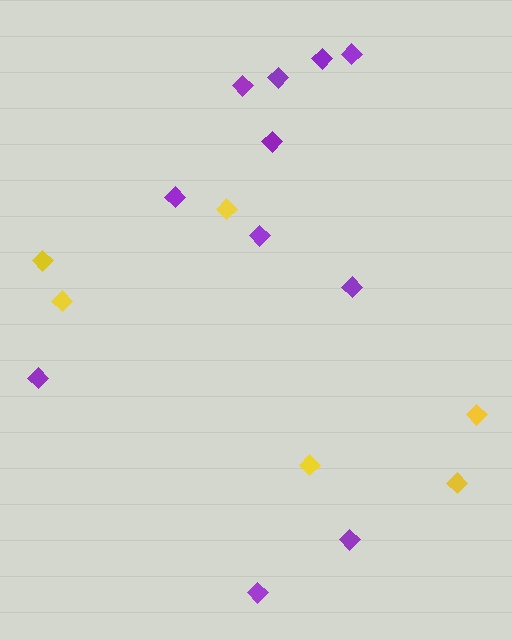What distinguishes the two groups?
There are 2 groups: one group of yellow diamonds (6) and one group of purple diamonds (11).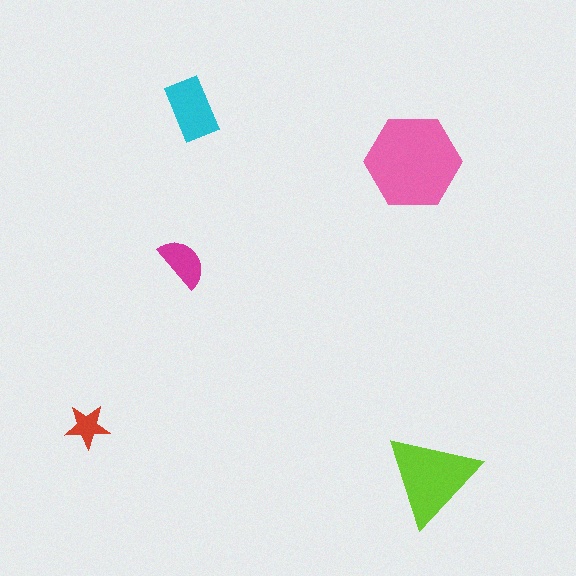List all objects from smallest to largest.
The red star, the magenta semicircle, the cyan rectangle, the lime triangle, the pink hexagon.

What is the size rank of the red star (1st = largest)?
5th.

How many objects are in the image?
There are 5 objects in the image.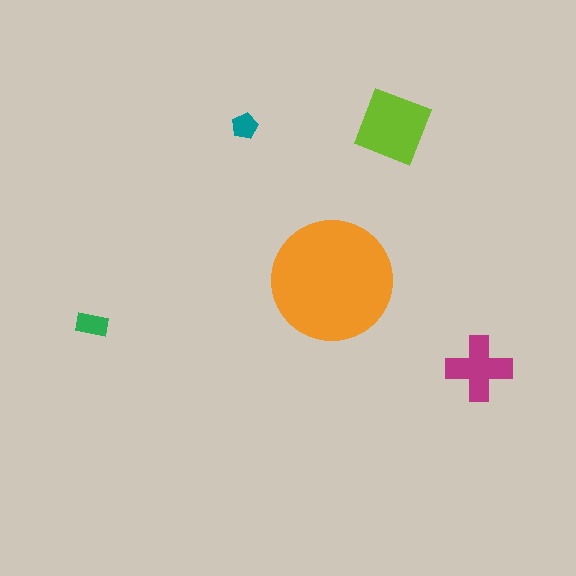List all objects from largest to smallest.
The orange circle, the lime diamond, the magenta cross, the green rectangle, the teal pentagon.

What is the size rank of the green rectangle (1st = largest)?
4th.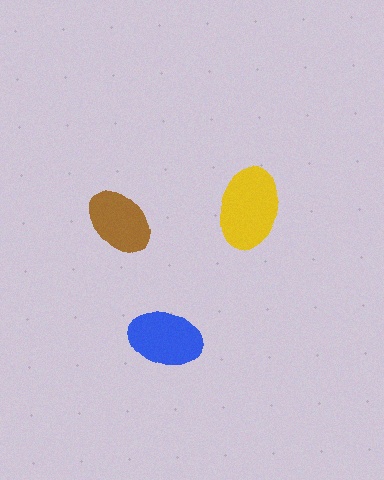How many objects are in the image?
There are 3 objects in the image.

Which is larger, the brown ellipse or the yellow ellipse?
The yellow one.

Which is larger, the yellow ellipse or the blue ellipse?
The yellow one.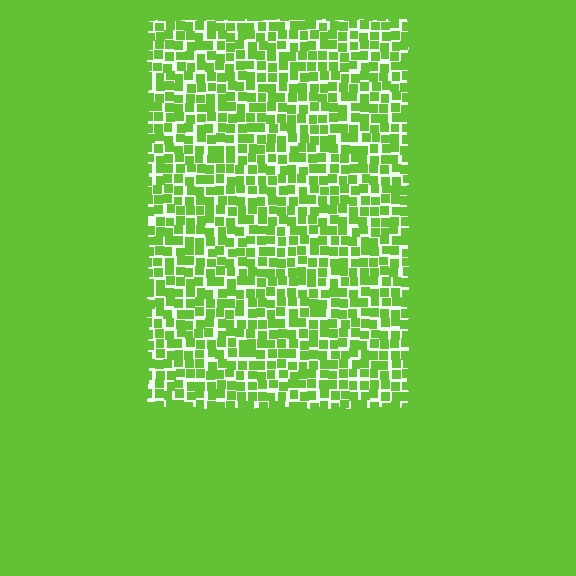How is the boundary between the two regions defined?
The boundary is defined by a change in element density (approximately 2.6x ratio). All elements are the same color, size, and shape.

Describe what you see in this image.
The image contains small lime elements arranged at two different densities. A rectangle-shaped region is visible where the elements are less densely packed than the surrounding area.